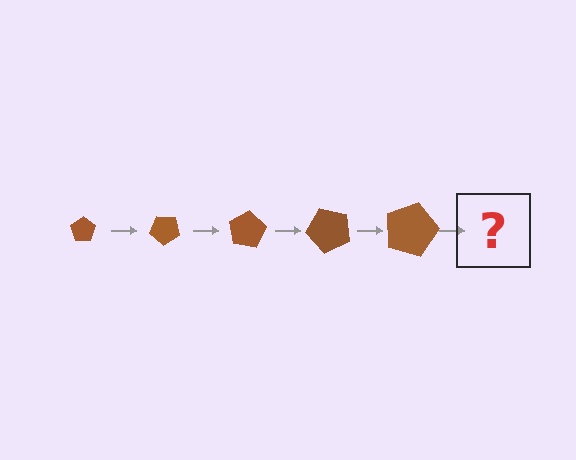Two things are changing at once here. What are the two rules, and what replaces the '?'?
The two rules are that the pentagon grows larger each step and it rotates 40 degrees each step. The '?' should be a pentagon, larger than the previous one and rotated 200 degrees from the start.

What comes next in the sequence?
The next element should be a pentagon, larger than the previous one and rotated 200 degrees from the start.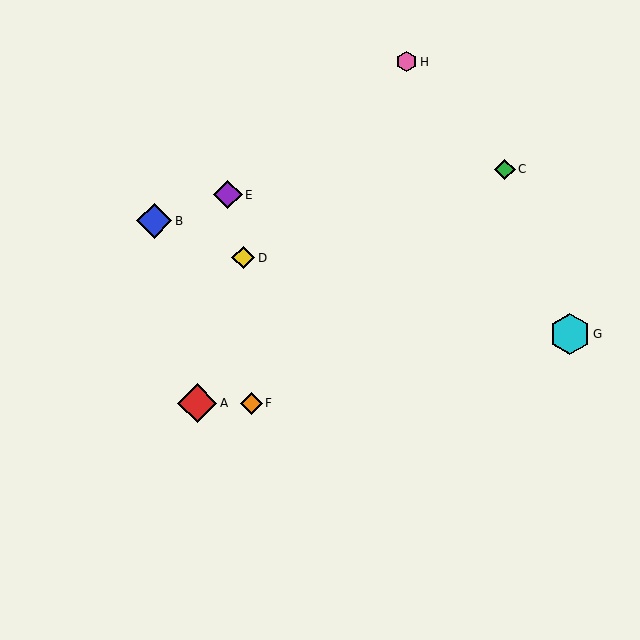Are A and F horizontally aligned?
Yes, both are at y≈403.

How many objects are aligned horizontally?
2 objects (A, F) are aligned horizontally.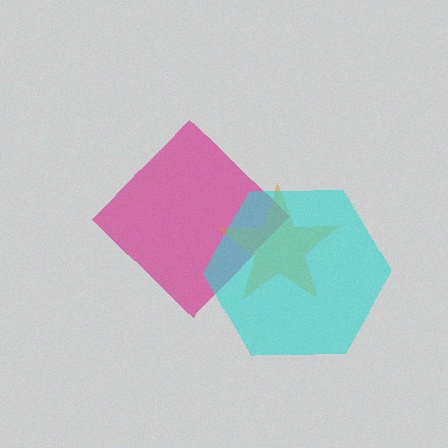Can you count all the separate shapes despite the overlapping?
Yes, there are 3 separate shapes.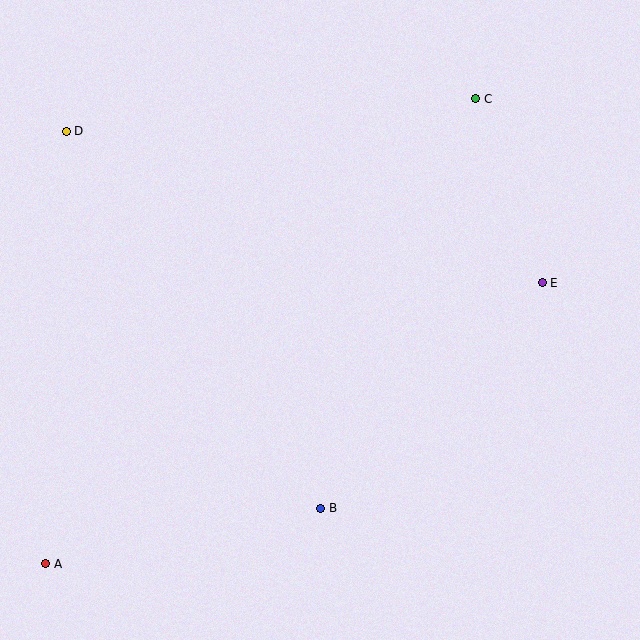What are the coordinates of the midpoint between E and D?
The midpoint between E and D is at (304, 207).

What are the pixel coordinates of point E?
Point E is at (542, 283).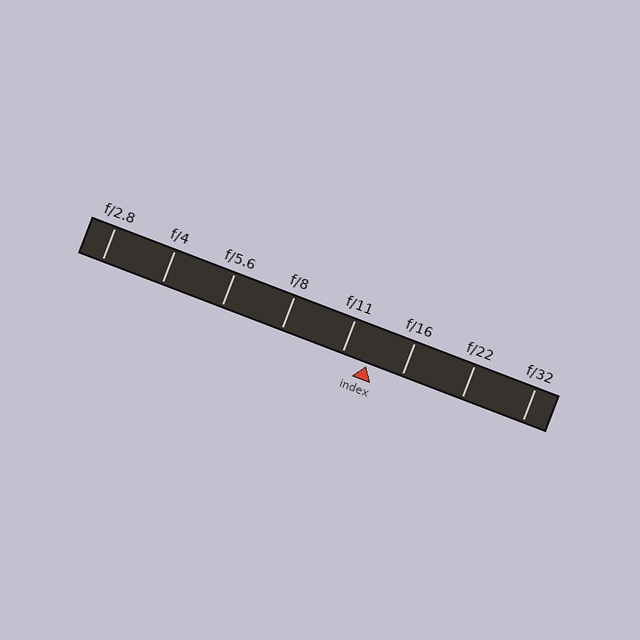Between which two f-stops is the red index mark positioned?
The index mark is between f/11 and f/16.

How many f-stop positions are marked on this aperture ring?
There are 8 f-stop positions marked.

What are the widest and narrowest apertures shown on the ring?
The widest aperture shown is f/2.8 and the narrowest is f/32.